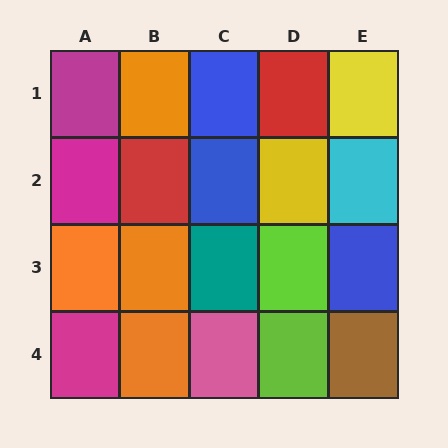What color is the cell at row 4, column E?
Brown.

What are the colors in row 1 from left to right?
Magenta, orange, blue, red, yellow.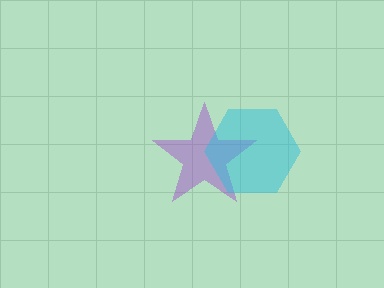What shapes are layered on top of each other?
The layered shapes are: a purple star, a cyan hexagon.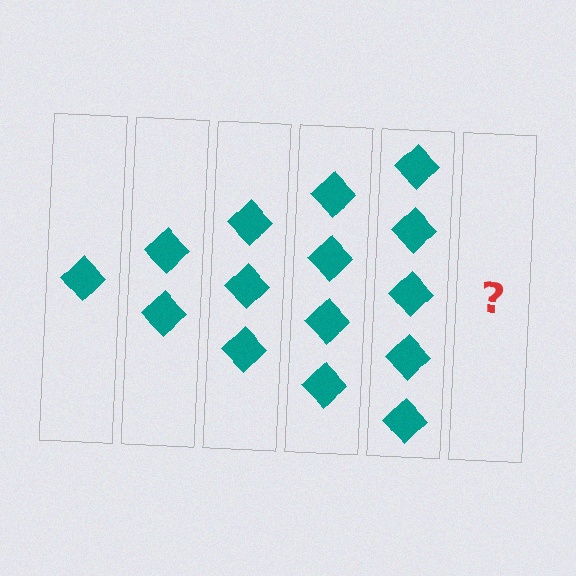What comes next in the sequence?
The next element should be 6 diamonds.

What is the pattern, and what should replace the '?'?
The pattern is that each step adds one more diamond. The '?' should be 6 diamonds.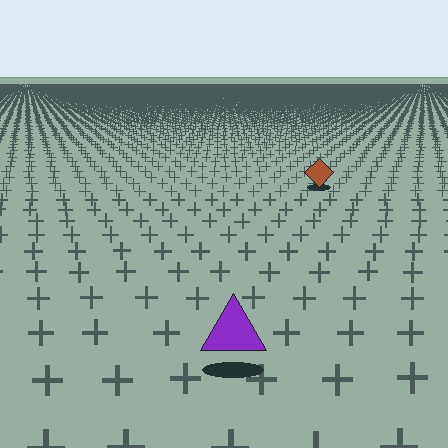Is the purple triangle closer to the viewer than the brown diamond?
Yes. The purple triangle is closer — you can tell from the texture gradient: the ground texture is coarser near it.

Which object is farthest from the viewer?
The brown diamond is farthest from the viewer. It appears smaller and the ground texture around it is denser.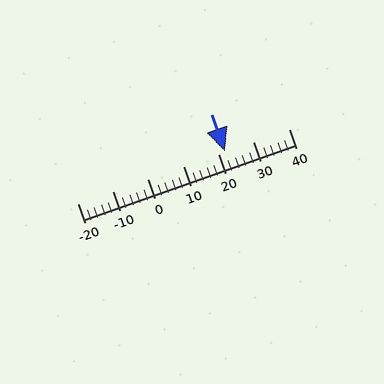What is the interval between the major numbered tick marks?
The major tick marks are spaced 10 units apart.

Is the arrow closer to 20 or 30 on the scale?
The arrow is closer to 20.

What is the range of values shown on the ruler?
The ruler shows values from -20 to 40.